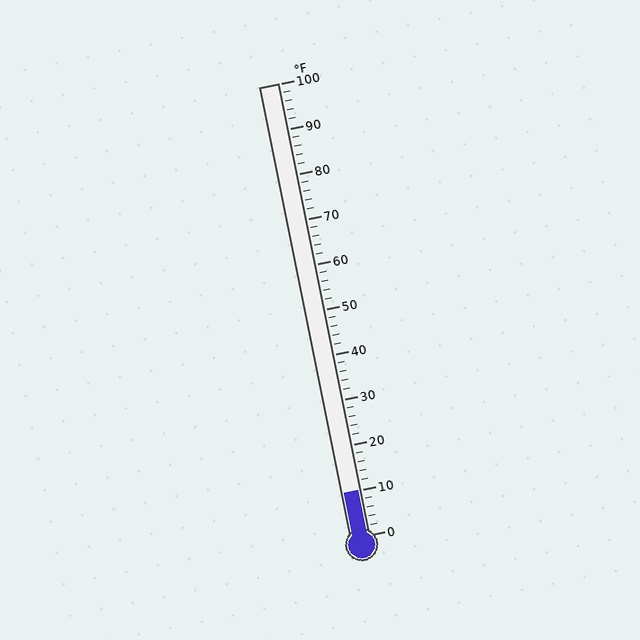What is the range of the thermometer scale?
The thermometer scale ranges from 0°F to 100°F.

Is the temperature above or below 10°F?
The temperature is at 10°F.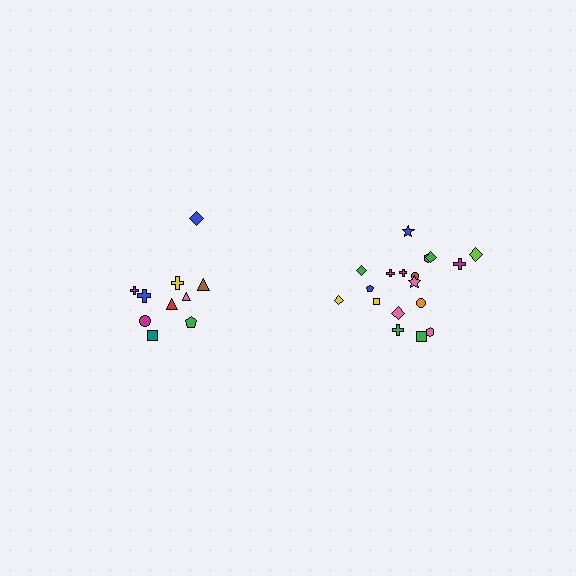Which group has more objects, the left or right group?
The right group.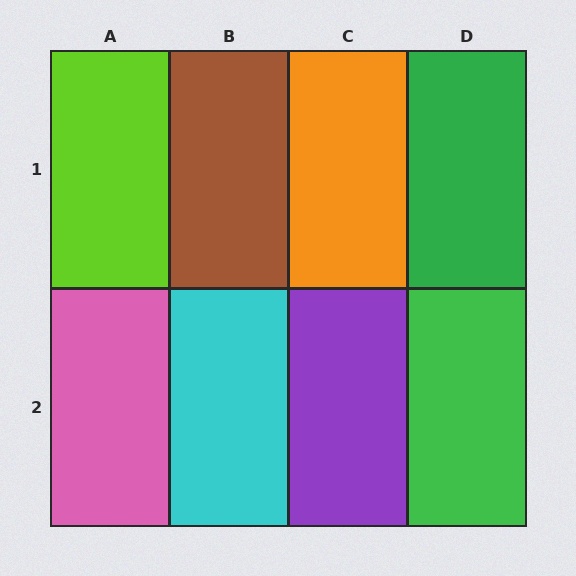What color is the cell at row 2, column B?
Cyan.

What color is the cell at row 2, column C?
Purple.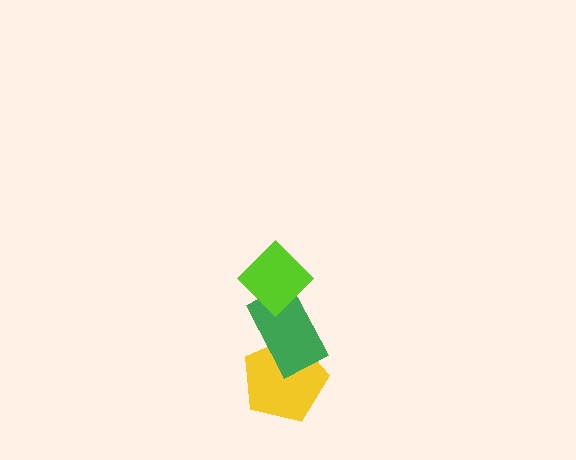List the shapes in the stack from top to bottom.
From top to bottom: the lime diamond, the green rectangle, the yellow pentagon.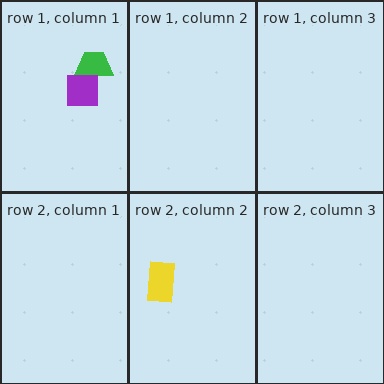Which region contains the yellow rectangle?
The row 2, column 2 region.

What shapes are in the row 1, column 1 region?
The green trapezoid, the purple square.